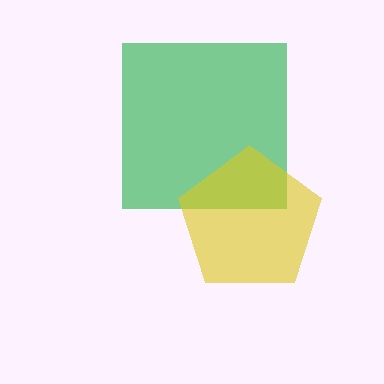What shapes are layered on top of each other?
The layered shapes are: a green square, a yellow pentagon.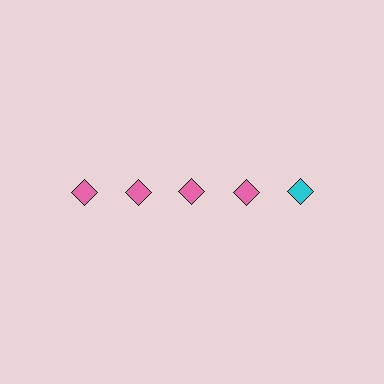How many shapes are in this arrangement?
There are 5 shapes arranged in a grid pattern.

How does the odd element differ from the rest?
It has a different color: cyan instead of pink.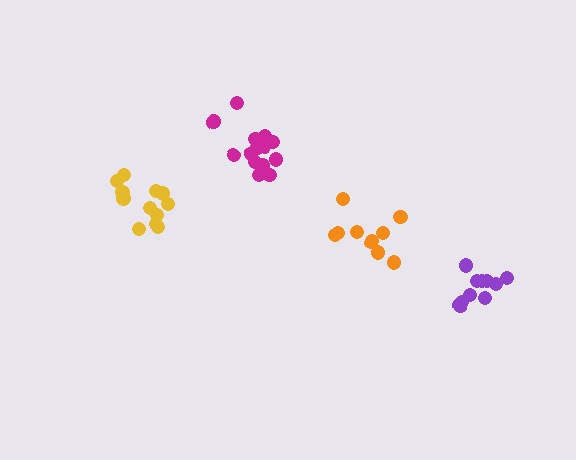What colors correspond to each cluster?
The clusters are colored: purple, magenta, orange, yellow.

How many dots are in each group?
Group 1: 10 dots, Group 2: 15 dots, Group 3: 10 dots, Group 4: 12 dots (47 total).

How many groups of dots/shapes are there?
There are 4 groups.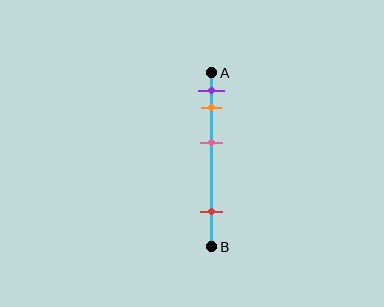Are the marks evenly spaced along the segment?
No, the marks are not evenly spaced.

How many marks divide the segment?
There are 4 marks dividing the segment.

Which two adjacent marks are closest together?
The purple and orange marks are the closest adjacent pair.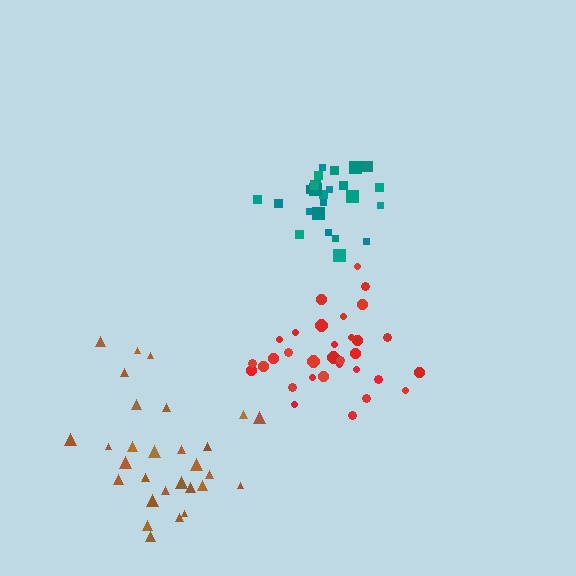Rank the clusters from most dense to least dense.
teal, red, brown.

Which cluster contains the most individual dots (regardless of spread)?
Red (32).